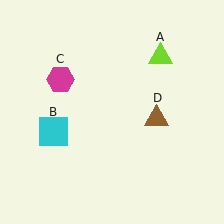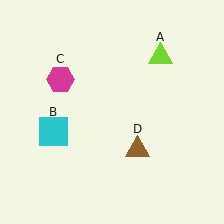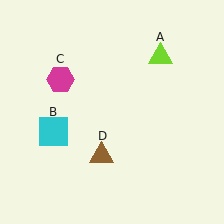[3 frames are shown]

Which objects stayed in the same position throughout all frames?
Lime triangle (object A) and cyan square (object B) and magenta hexagon (object C) remained stationary.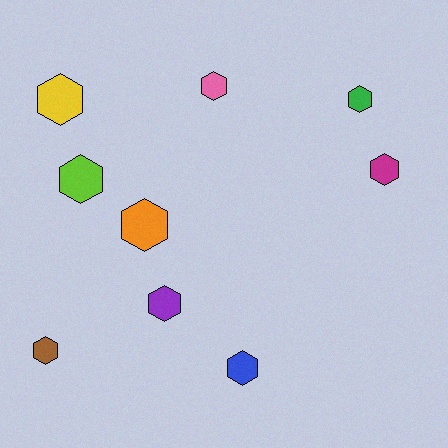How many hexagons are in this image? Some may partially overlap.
There are 9 hexagons.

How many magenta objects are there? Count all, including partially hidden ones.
There is 1 magenta object.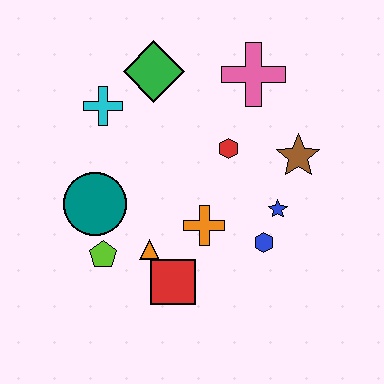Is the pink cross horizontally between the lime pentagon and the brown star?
Yes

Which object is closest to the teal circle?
The lime pentagon is closest to the teal circle.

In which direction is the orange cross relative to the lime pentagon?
The orange cross is to the right of the lime pentagon.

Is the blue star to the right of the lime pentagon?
Yes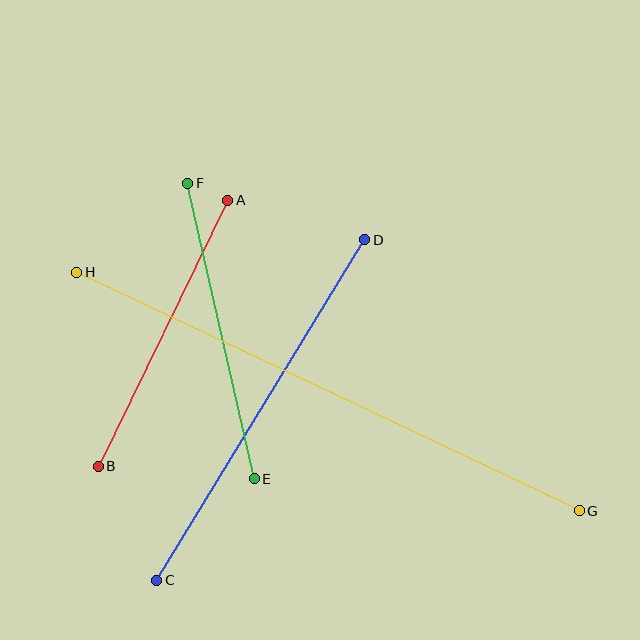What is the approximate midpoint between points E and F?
The midpoint is at approximately (221, 331) pixels.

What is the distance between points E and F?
The distance is approximately 303 pixels.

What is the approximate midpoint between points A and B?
The midpoint is at approximately (163, 333) pixels.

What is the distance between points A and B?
The distance is approximately 296 pixels.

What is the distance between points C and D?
The distance is approximately 399 pixels.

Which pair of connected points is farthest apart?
Points G and H are farthest apart.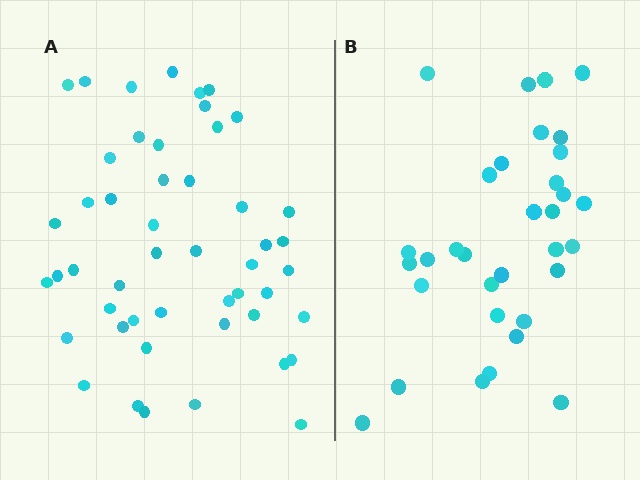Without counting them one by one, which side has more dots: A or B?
Region A (the left region) has more dots.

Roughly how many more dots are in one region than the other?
Region A has approximately 15 more dots than region B.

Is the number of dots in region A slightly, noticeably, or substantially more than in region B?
Region A has substantially more. The ratio is roughly 1.5 to 1.